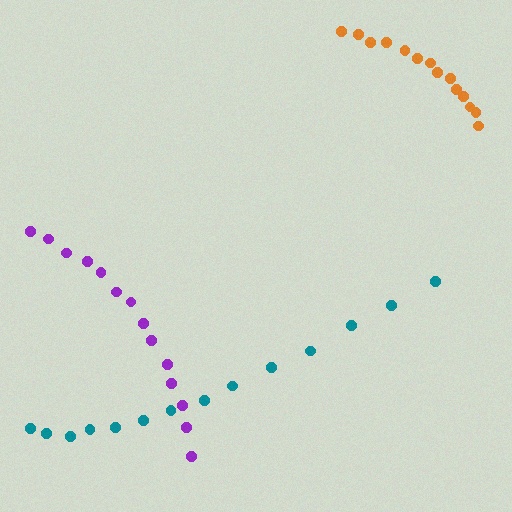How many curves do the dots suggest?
There are 3 distinct paths.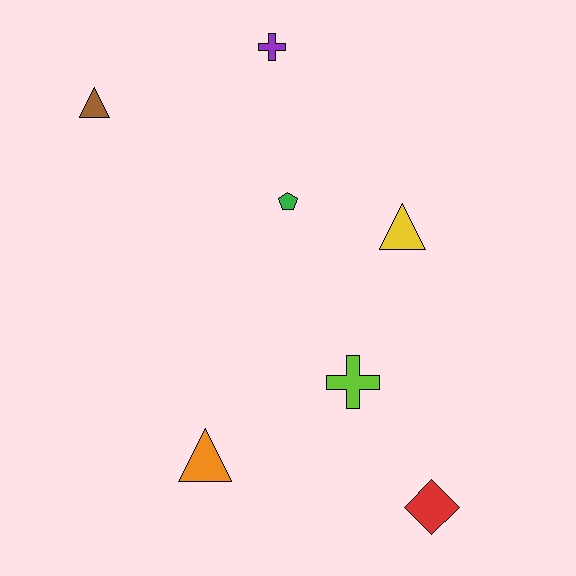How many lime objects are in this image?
There is 1 lime object.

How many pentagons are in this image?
There is 1 pentagon.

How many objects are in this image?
There are 7 objects.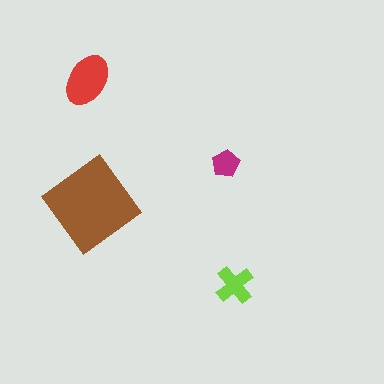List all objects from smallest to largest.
The magenta pentagon, the lime cross, the red ellipse, the brown diamond.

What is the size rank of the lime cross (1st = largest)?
3rd.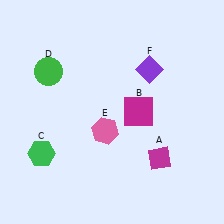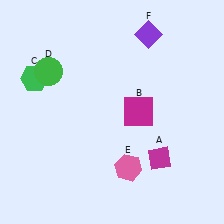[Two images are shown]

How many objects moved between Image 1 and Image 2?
3 objects moved between the two images.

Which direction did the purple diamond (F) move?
The purple diamond (F) moved up.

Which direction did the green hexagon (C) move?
The green hexagon (C) moved up.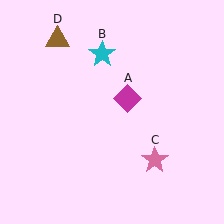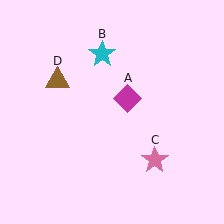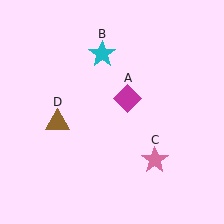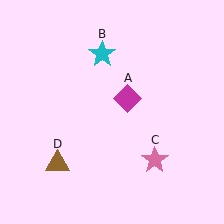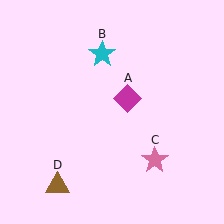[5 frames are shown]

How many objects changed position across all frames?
1 object changed position: brown triangle (object D).